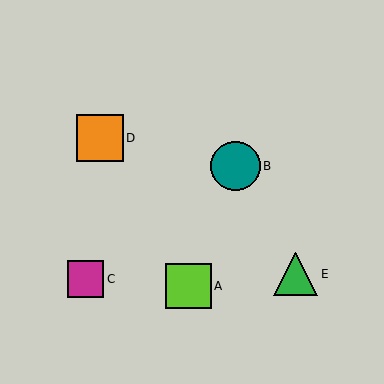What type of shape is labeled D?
Shape D is an orange square.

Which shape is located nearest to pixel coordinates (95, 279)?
The magenta square (labeled C) at (86, 279) is nearest to that location.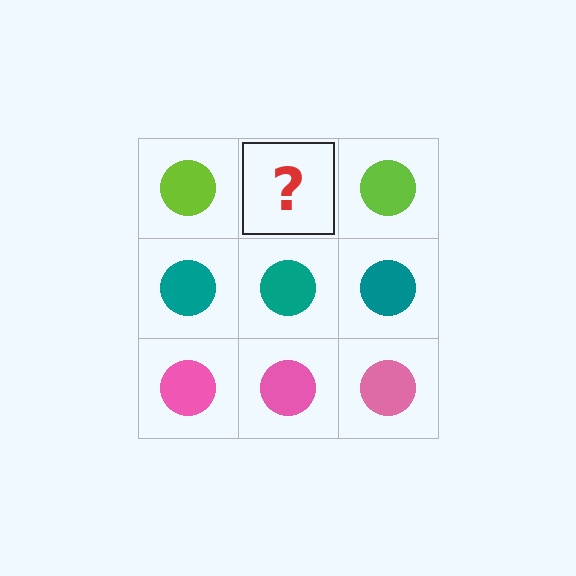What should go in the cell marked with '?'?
The missing cell should contain a lime circle.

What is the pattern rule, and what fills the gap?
The rule is that each row has a consistent color. The gap should be filled with a lime circle.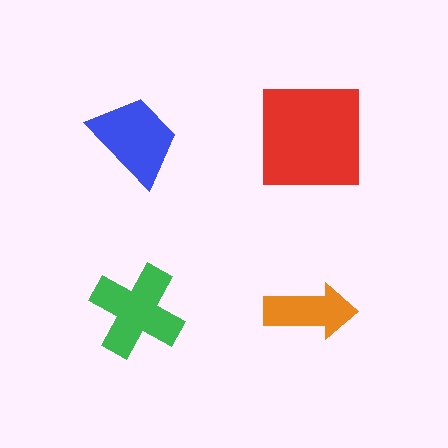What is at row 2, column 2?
An orange arrow.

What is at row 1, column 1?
A blue trapezoid.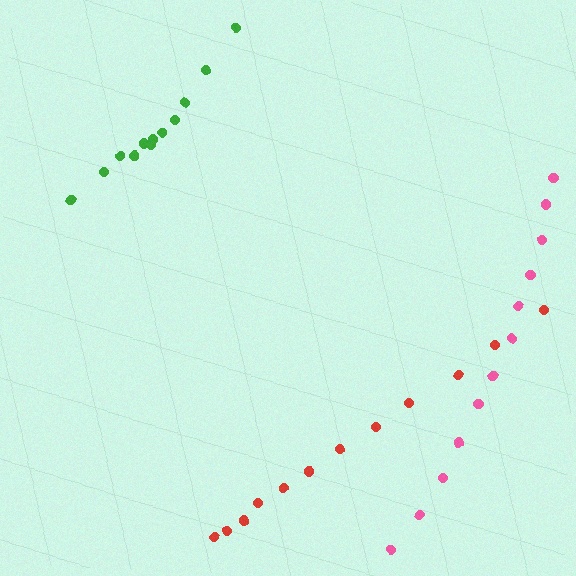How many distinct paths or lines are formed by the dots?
There are 3 distinct paths.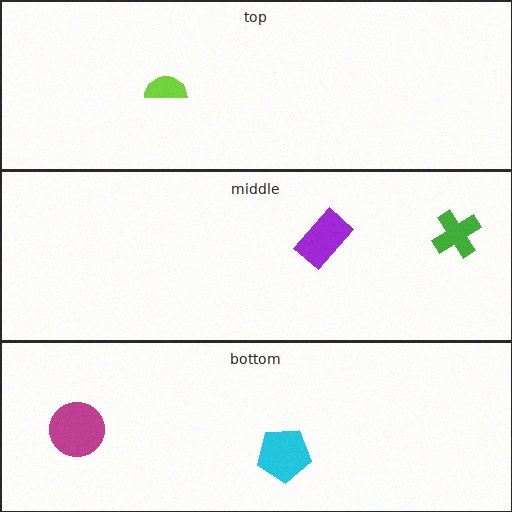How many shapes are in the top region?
1.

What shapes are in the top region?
The lime semicircle.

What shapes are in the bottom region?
The cyan pentagon, the magenta circle.